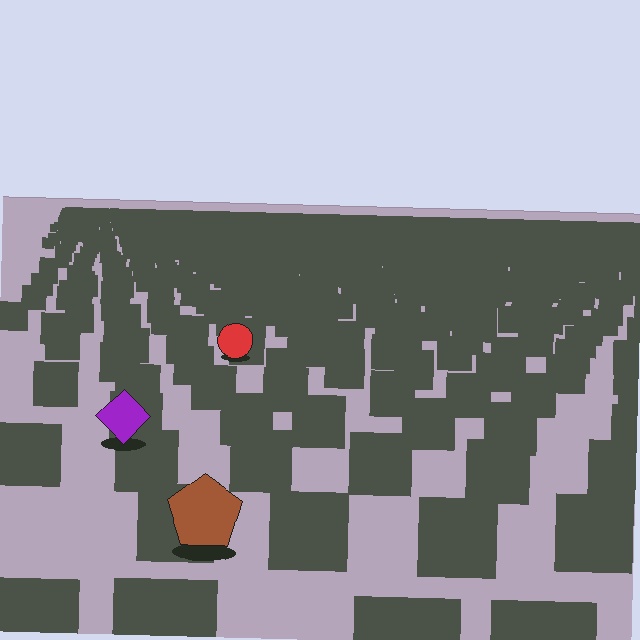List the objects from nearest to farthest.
From nearest to farthest: the brown pentagon, the purple diamond, the red circle.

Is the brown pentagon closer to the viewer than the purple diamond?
Yes. The brown pentagon is closer — you can tell from the texture gradient: the ground texture is coarser near it.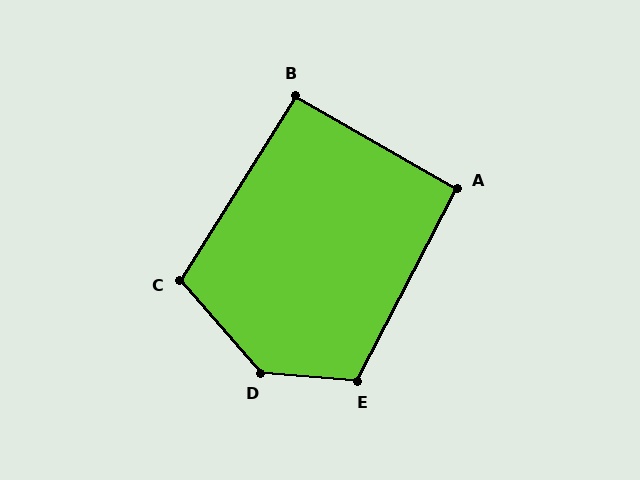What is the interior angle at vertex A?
Approximately 92 degrees (approximately right).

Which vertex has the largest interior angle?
D, at approximately 136 degrees.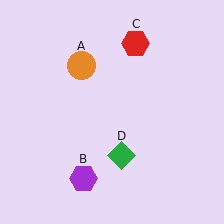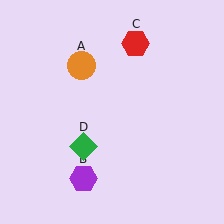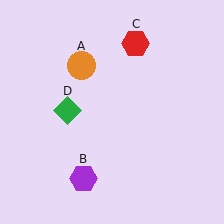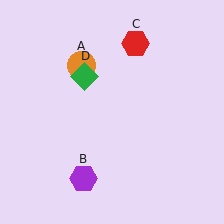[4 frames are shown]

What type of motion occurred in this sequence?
The green diamond (object D) rotated clockwise around the center of the scene.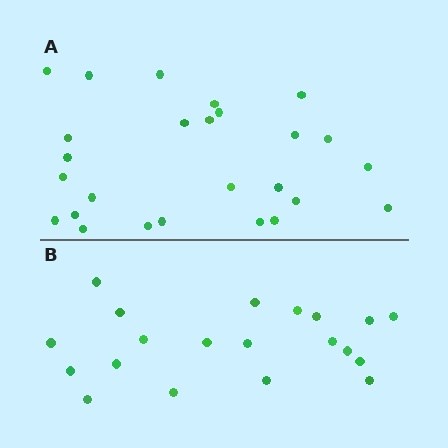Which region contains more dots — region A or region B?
Region A (the top region) has more dots.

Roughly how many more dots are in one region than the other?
Region A has about 6 more dots than region B.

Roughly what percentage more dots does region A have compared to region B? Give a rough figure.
About 30% more.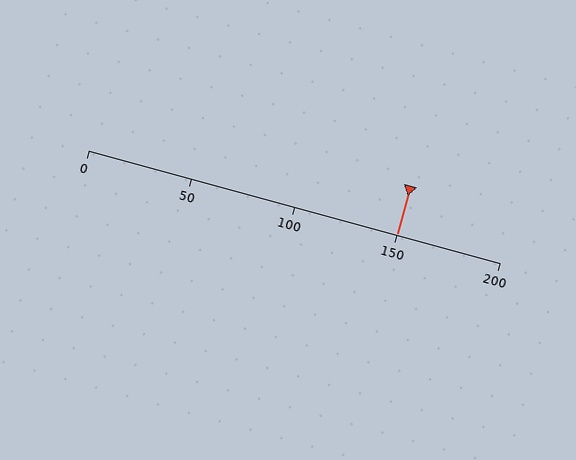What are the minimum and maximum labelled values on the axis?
The axis runs from 0 to 200.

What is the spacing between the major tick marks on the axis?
The major ticks are spaced 50 apart.